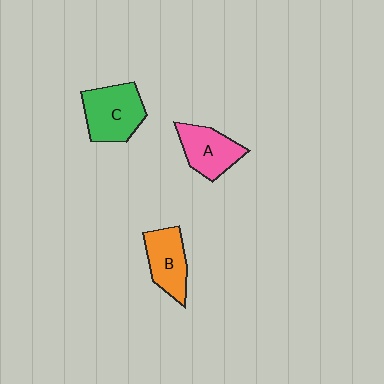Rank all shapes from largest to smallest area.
From largest to smallest: C (green), A (pink), B (orange).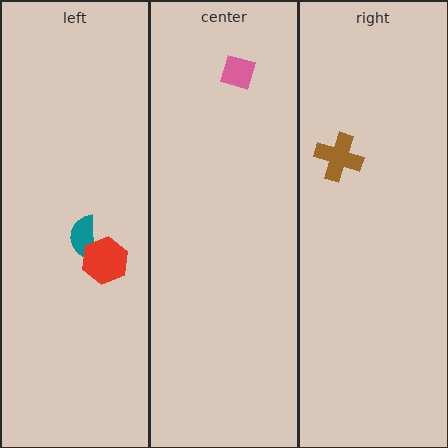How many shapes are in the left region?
2.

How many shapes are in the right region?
1.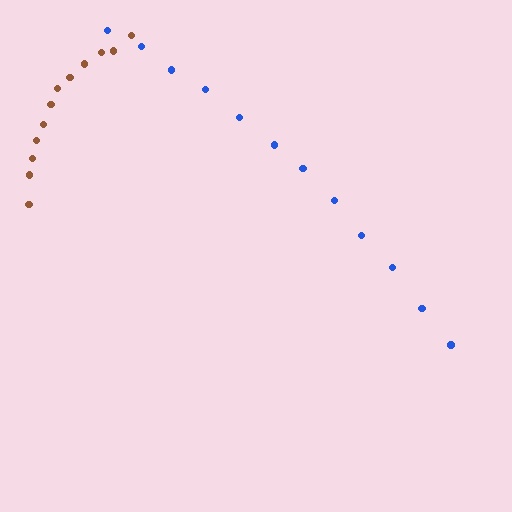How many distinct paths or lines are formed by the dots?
There are 2 distinct paths.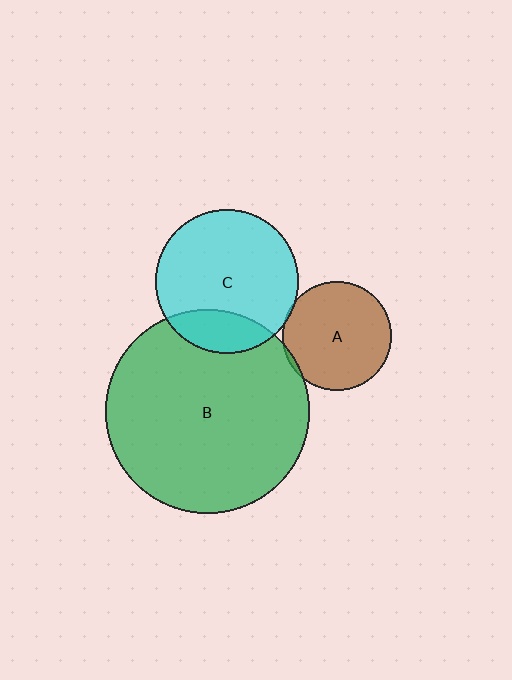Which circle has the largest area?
Circle B (green).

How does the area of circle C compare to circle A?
Approximately 1.7 times.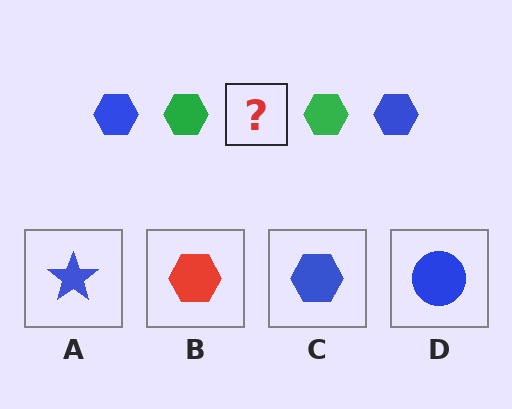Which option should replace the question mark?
Option C.